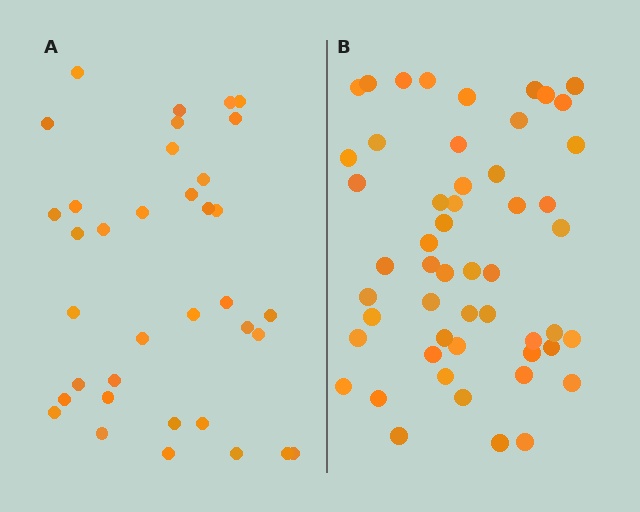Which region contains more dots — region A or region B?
Region B (the right region) has more dots.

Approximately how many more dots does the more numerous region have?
Region B has approximately 15 more dots than region A.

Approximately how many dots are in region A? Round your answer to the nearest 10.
About 40 dots. (The exact count is 36, which rounds to 40.)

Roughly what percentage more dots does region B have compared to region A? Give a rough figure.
About 45% more.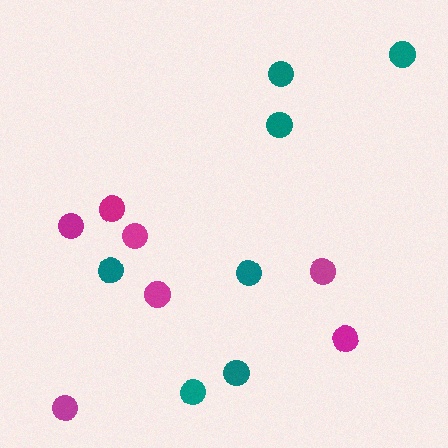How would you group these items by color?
There are 2 groups: one group of magenta circles (7) and one group of teal circles (7).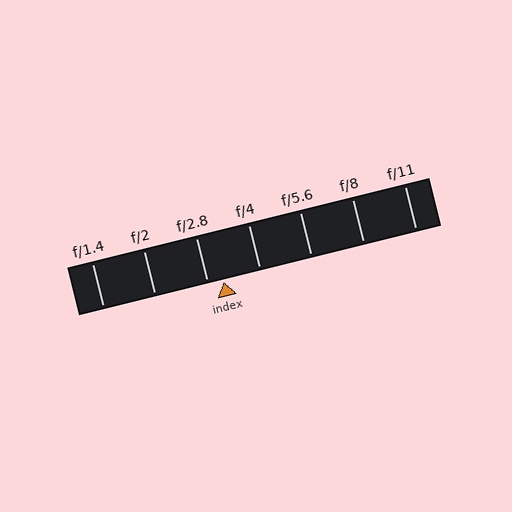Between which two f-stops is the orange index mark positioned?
The index mark is between f/2.8 and f/4.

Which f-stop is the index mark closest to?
The index mark is closest to f/2.8.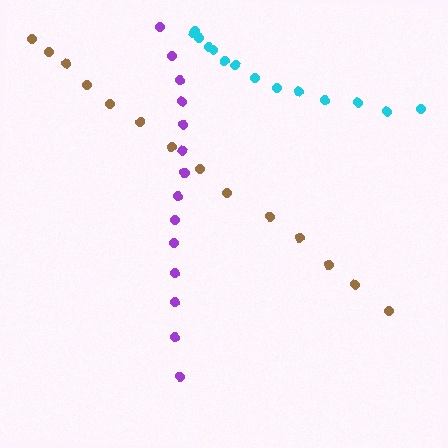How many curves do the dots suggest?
There are 3 distinct paths.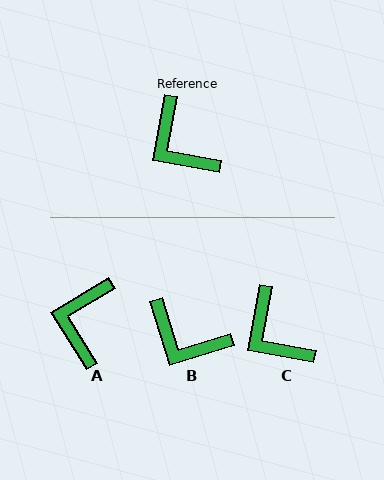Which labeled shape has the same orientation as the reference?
C.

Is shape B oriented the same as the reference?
No, it is off by about 27 degrees.